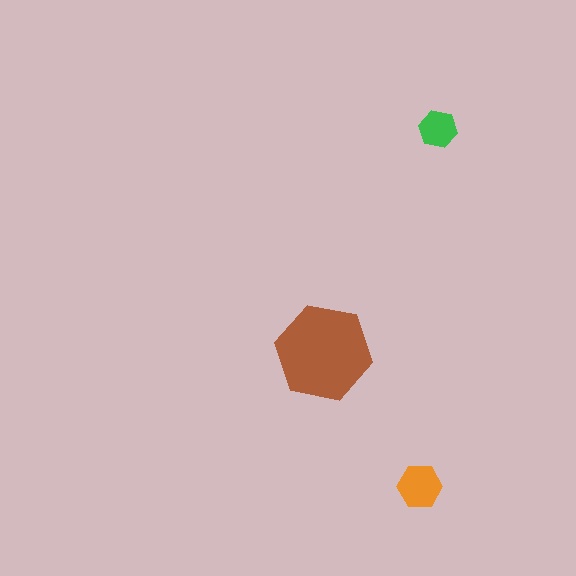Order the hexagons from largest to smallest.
the brown one, the orange one, the green one.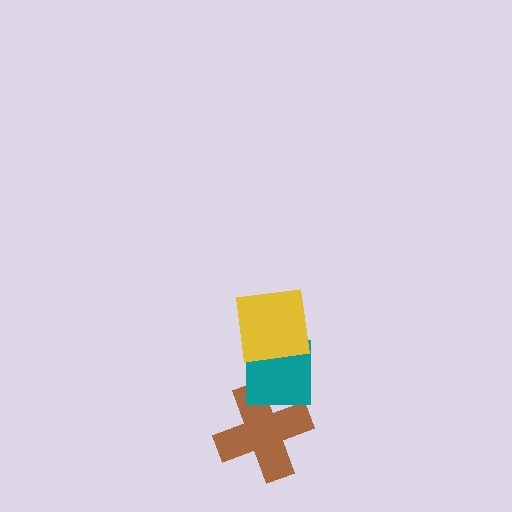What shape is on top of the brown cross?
The teal square is on top of the brown cross.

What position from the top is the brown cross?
The brown cross is 3rd from the top.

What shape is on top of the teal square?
The yellow square is on top of the teal square.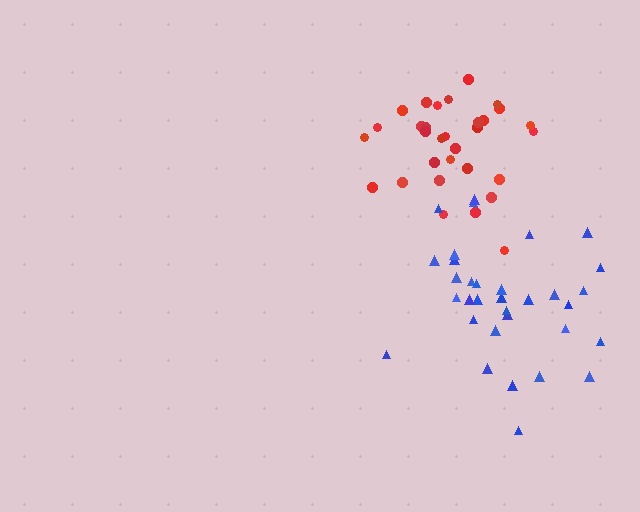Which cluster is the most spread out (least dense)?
Blue.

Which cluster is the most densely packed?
Red.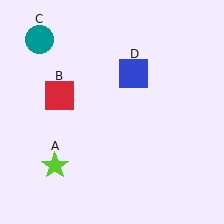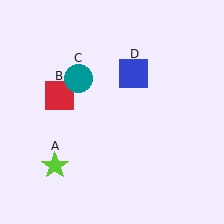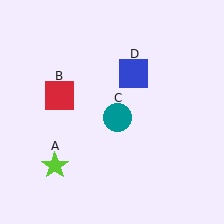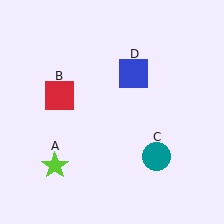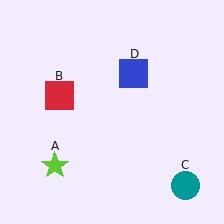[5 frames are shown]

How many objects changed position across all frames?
1 object changed position: teal circle (object C).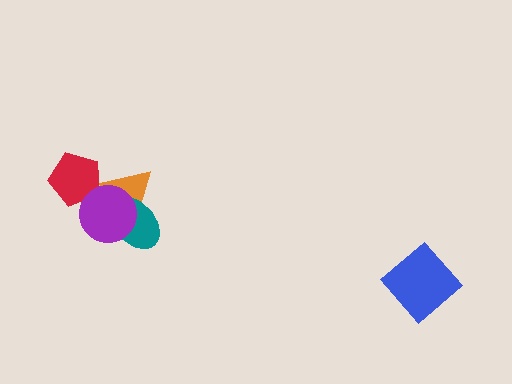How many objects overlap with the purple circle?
3 objects overlap with the purple circle.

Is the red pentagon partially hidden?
Yes, it is partially covered by another shape.